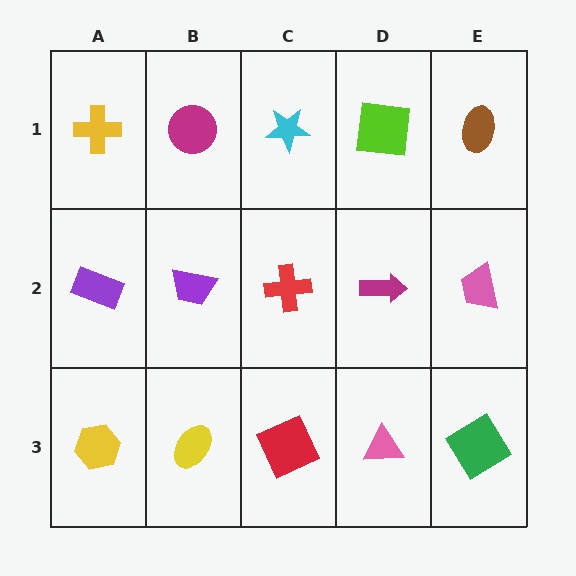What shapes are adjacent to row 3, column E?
A pink trapezoid (row 2, column E), a pink triangle (row 3, column D).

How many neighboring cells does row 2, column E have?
3.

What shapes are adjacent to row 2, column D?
A lime square (row 1, column D), a pink triangle (row 3, column D), a red cross (row 2, column C), a pink trapezoid (row 2, column E).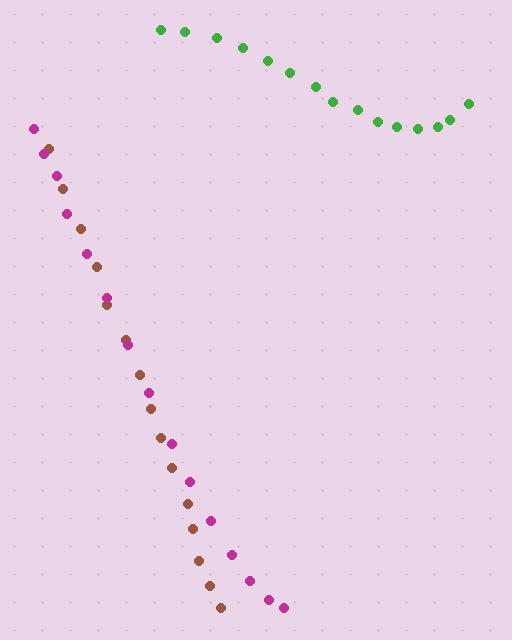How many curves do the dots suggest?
There are 3 distinct paths.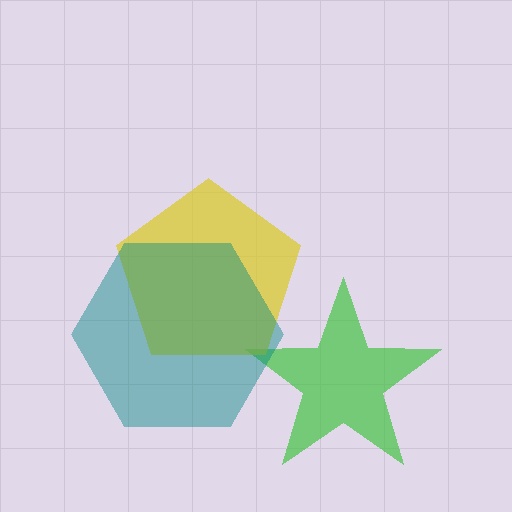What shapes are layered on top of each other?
The layered shapes are: a green star, a yellow pentagon, a teal hexagon.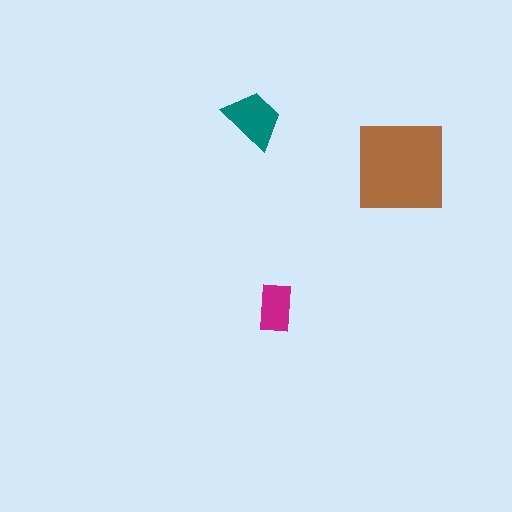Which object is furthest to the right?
The brown square is rightmost.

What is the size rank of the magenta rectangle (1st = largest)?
3rd.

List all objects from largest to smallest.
The brown square, the teal trapezoid, the magenta rectangle.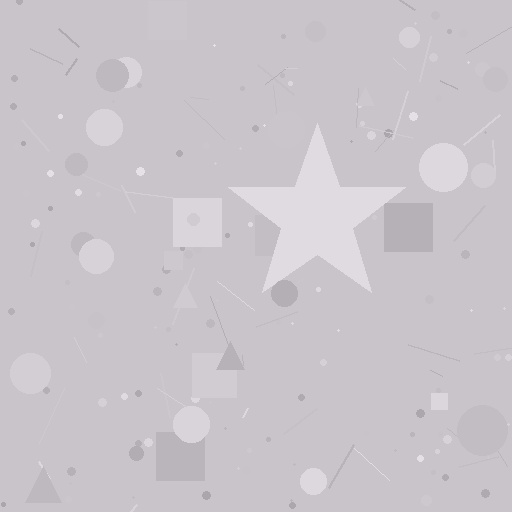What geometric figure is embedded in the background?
A star is embedded in the background.